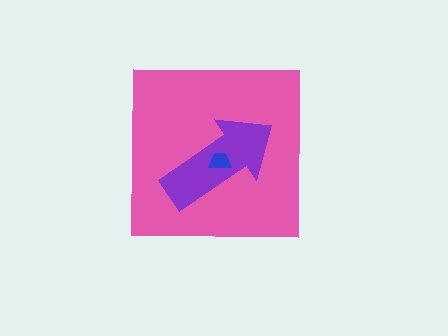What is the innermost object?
The blue trapezoid.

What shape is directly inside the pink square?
The purple arrow.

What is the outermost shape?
The pink square.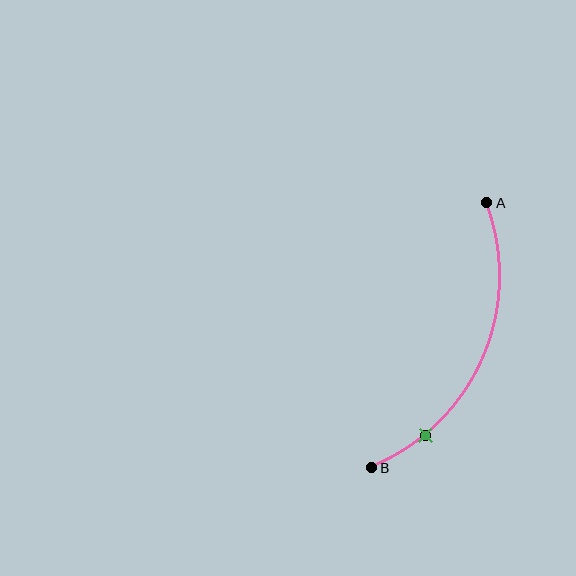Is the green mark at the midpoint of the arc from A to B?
No. The green mark lies on the arc but is closer to endpoint B. The arc midpoint would be at the point on the curve equidistant along the arc from both A and B.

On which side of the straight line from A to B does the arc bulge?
The arc bulges to the right of the straight line connecting A and B.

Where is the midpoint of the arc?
The arc midpoint is the point on the curve farthest from the straight line joining A and B. It sits to the right of that line.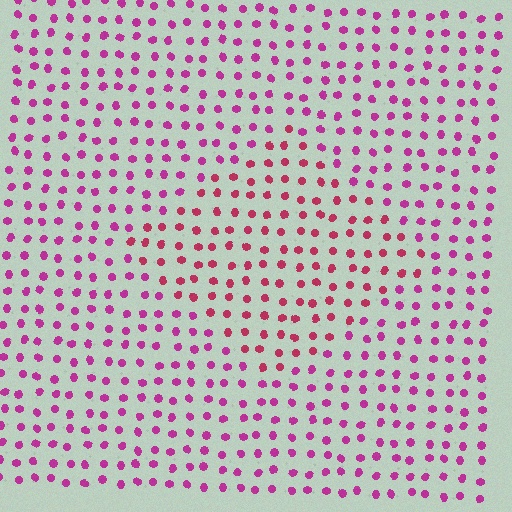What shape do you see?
I see a diamond.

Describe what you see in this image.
The image is filled with small magenta elements in a uniform arrangement. A diamond-shaped region is visible where the elements are tinted to a slightly different hue, forming a subtle color boundary.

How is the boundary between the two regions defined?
The boundary is defined purely by a slight shift in hue (about 26 degrees). Spacing, size, and orientation are identical on both sides.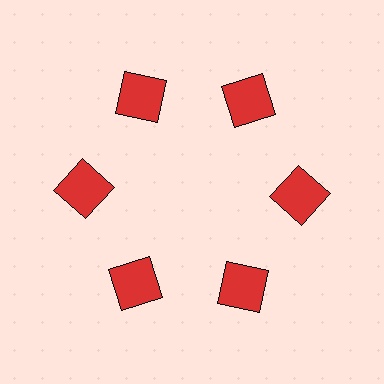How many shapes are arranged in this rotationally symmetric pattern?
There are 6 shapes, arranged in 6 groups of 1.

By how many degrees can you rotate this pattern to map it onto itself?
The pattern maps onto itself every 60 degrees of rotation.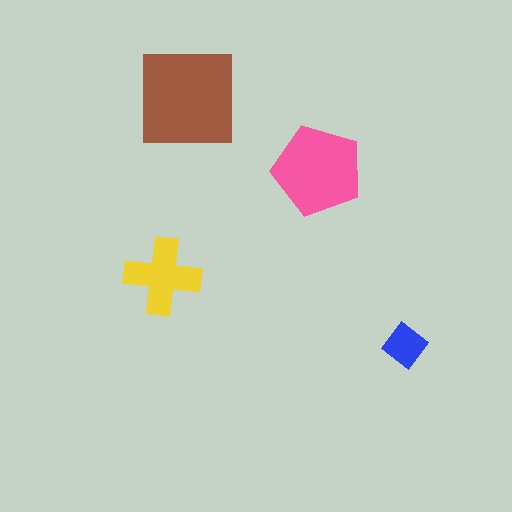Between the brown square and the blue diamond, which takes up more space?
The brown square.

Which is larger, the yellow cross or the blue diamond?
The yellow cross.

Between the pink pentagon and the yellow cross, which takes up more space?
The pink pentagon.